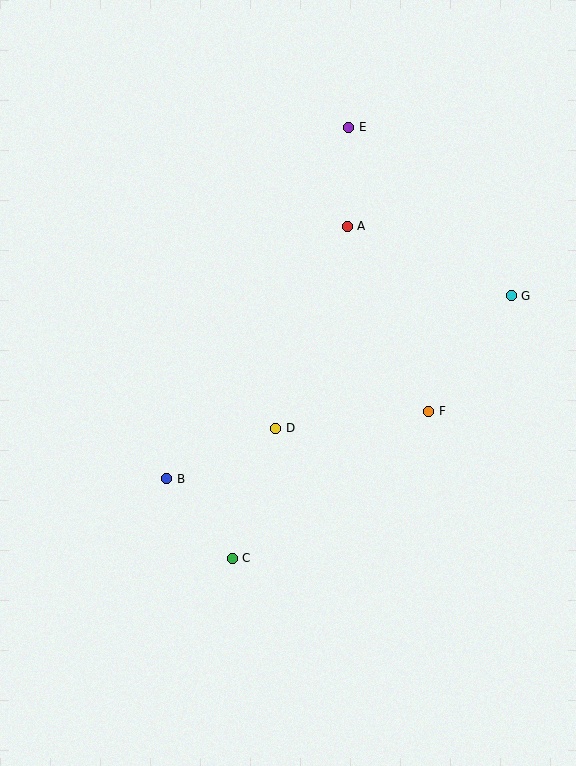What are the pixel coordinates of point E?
Point E is at (349, 127).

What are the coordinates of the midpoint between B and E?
The midpoint between B and E is at (258, 303).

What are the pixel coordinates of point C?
Point C is at (232, 558).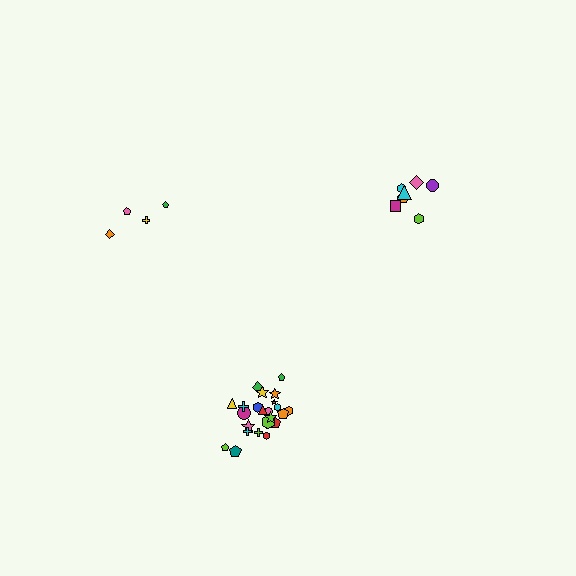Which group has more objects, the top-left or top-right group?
The top-right group.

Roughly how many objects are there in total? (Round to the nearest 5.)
Roughly 35 objects in total.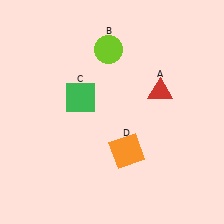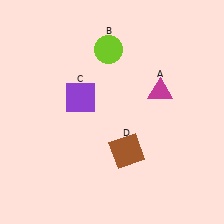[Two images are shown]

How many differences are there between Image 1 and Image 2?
There are 3 differences between the two images.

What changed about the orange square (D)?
In Image 1, D is orange. In Image 2, it changed to brown.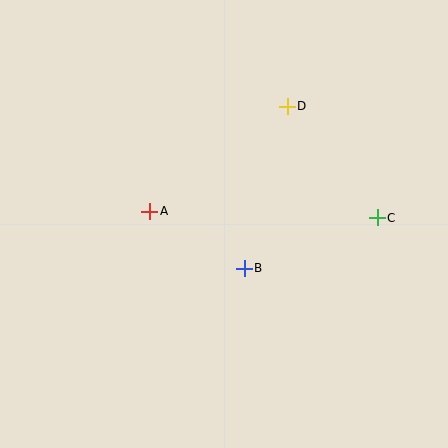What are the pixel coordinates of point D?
Point D is at (287, 106).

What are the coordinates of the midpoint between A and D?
The midpoint between A and D is at (218, 159).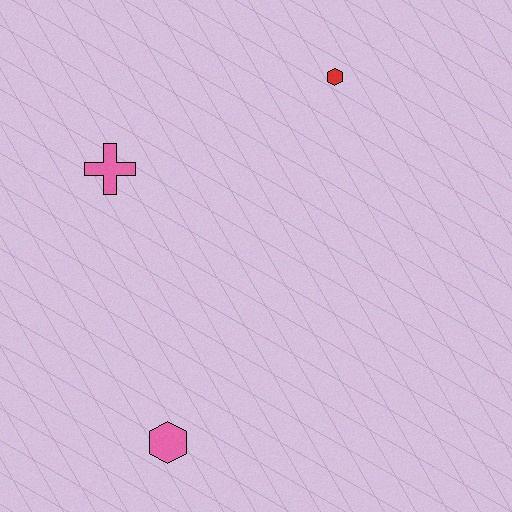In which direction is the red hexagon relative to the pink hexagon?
The red hexagon is above the pink hexagon.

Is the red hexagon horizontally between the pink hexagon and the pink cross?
No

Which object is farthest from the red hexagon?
The pink hexagon is farthest from the red hexagon.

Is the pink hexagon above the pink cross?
No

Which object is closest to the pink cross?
The red hexagon is closest to the pink cross.